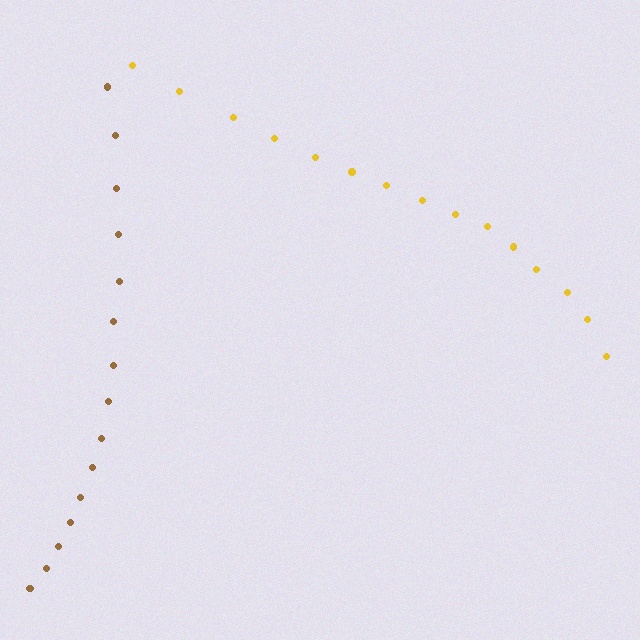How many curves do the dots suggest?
There are 2 distinct paths.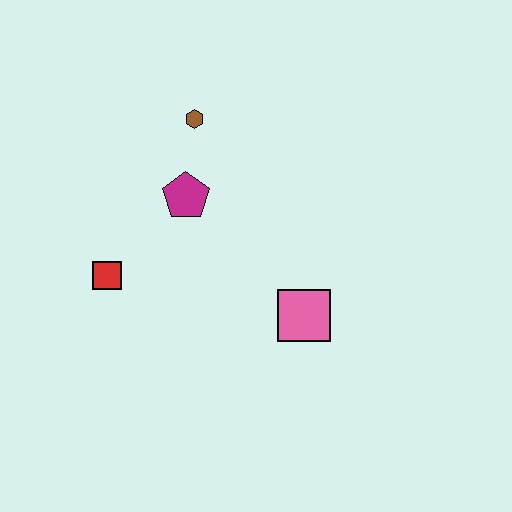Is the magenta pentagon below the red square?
No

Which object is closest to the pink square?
The magenta pentagon is closest to the pink square.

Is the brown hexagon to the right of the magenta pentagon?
Yes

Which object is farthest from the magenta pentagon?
The pink square is farthest from the magenta pentagon.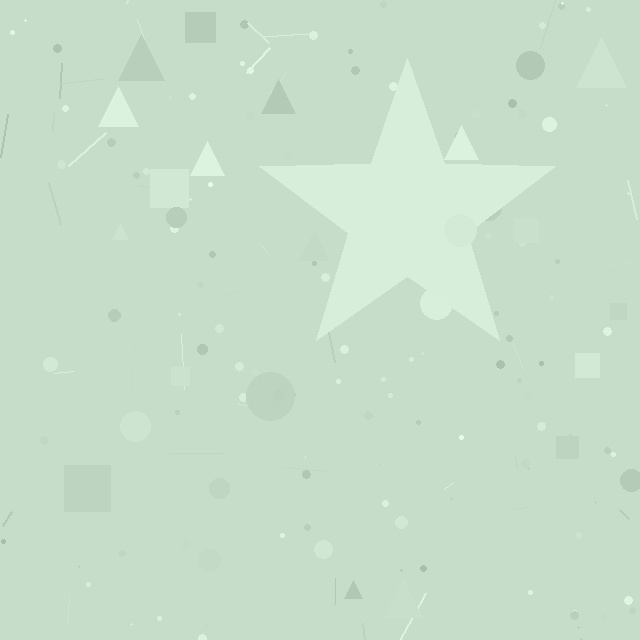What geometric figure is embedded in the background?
A star is embedded in the background.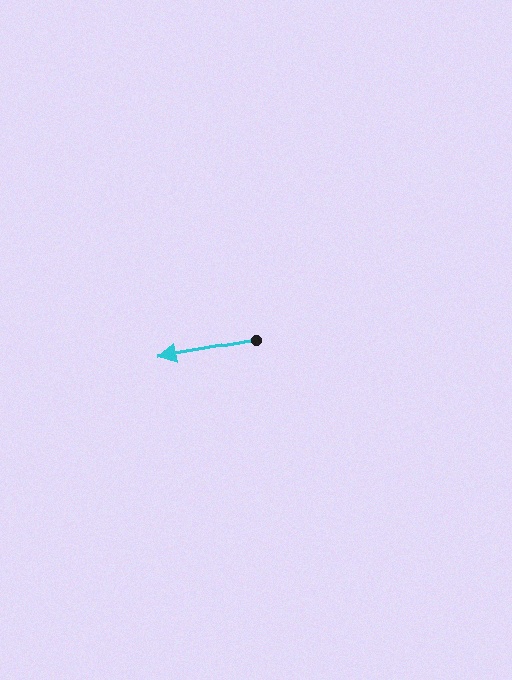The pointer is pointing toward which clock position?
Roughly 9 o'clock.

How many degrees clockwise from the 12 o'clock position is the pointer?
Approximately 260 degrees.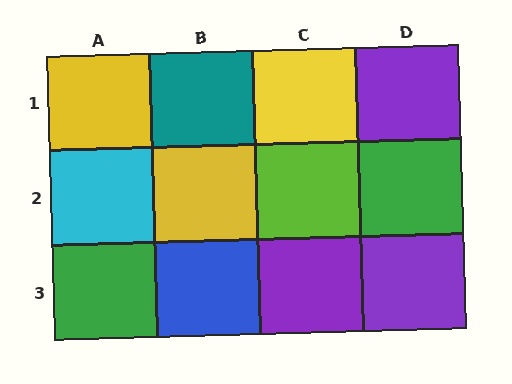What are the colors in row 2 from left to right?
Cyan, yellow, lime, green.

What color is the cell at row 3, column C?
Purple.